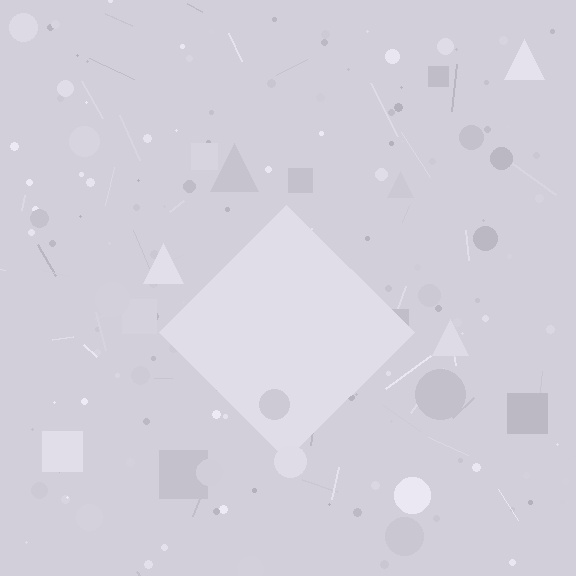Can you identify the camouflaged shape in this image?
The camouflaged shape is a diamond.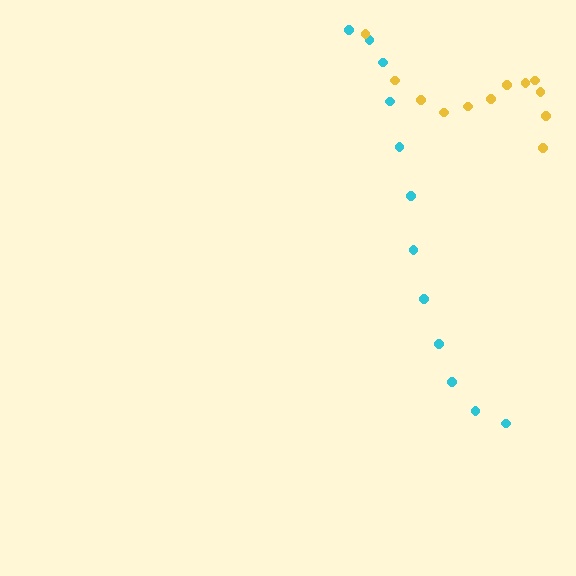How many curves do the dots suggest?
There are 2 distinct paths.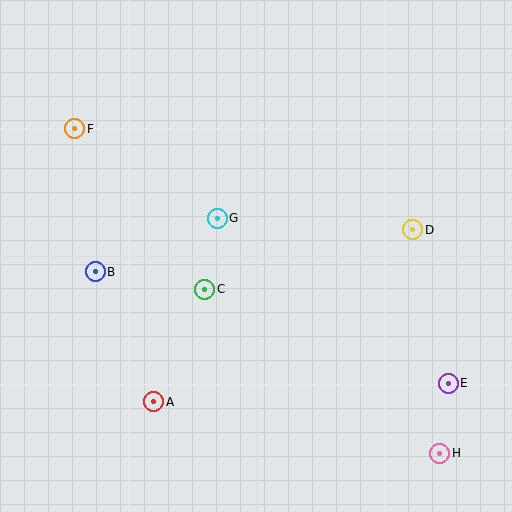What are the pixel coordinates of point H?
Point H is at (440, 453).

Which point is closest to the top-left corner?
Point F is closest to the top-left corner.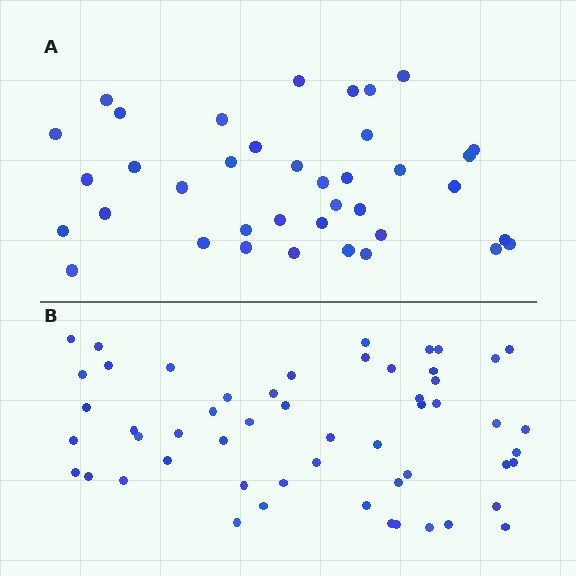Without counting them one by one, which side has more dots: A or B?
Region B (the bottom region) has more dots.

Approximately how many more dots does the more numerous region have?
Region B has approximately 15 more dots than region A.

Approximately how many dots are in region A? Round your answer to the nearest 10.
About 40 dots. (The exact count is 38, which rounds to 40.)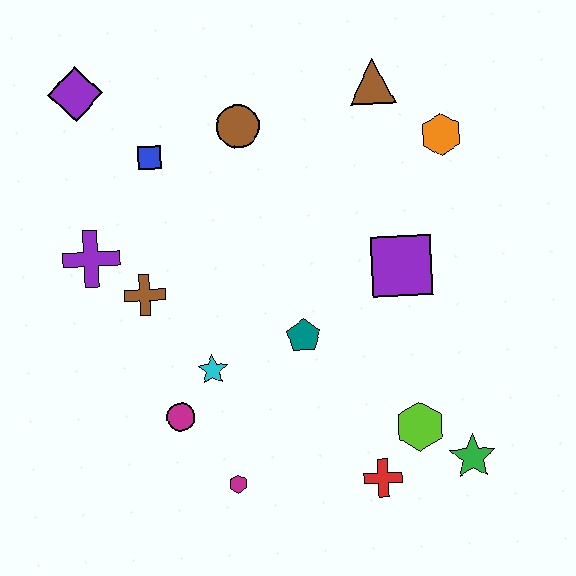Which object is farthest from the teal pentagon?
The purple diamond is farthest from the teal pentagon.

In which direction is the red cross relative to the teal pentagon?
The red cross is below the teal pentagon.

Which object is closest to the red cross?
The lime hexagon is closest to the red cross.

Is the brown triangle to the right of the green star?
No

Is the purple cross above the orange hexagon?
No